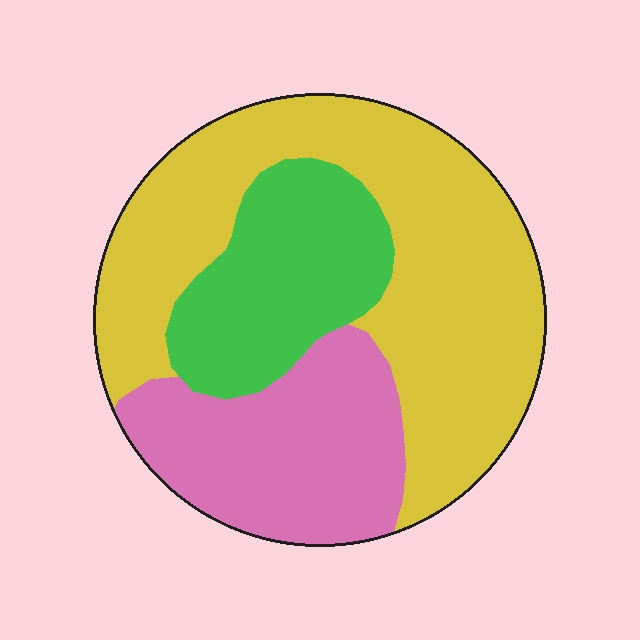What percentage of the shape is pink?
Pink covers roughly 25% of the shape.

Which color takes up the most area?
Yellow, at roughly 50%.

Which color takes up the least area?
Green, at roughly 20%.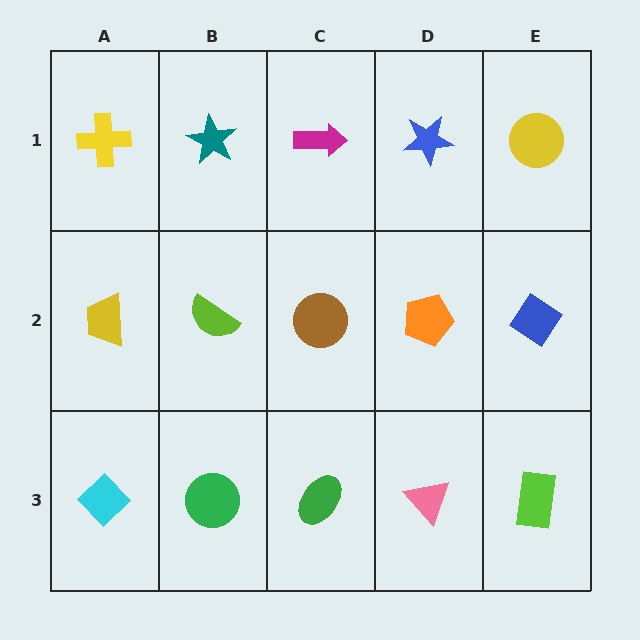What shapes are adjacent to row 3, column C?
A brown circle (row 2, column C), a green circle (row 3, column B), a pink triangle (row 3, column D).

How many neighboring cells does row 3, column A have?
2.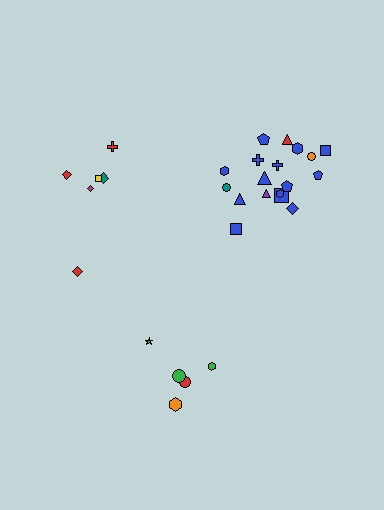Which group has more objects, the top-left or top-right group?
The top-right group.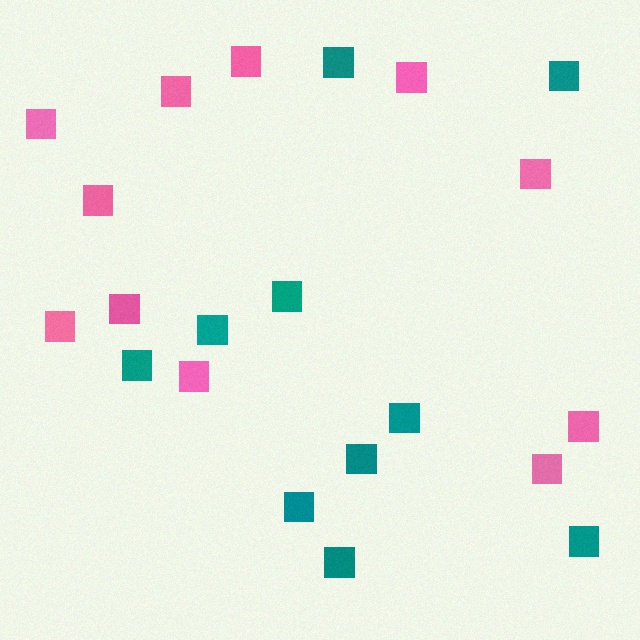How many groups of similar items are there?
There are 2 groups: one group of pink squares (11) and one group of teal squares (10).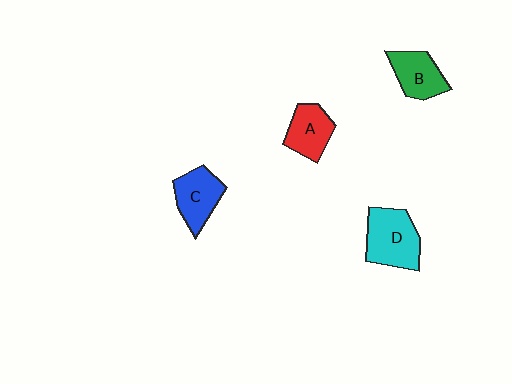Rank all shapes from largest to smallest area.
From largest to smallest: D (cyan), C (blue), B (green), A (red).